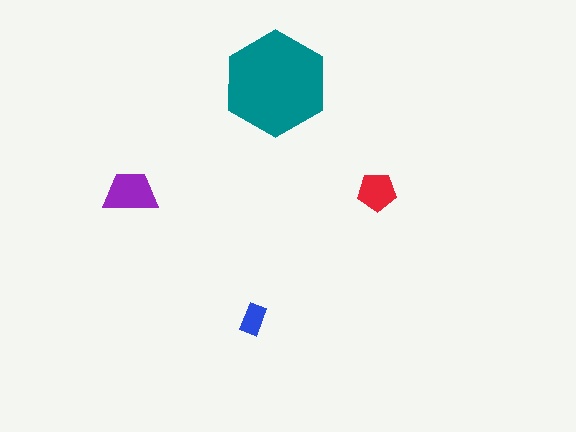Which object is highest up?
The teal hexagon is topmost.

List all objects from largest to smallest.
The teal hexagon, the purple trapezoid, the red pentagon, the blue rectangle.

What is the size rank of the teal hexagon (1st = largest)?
1st.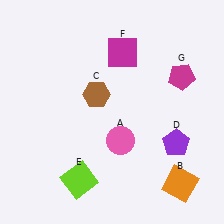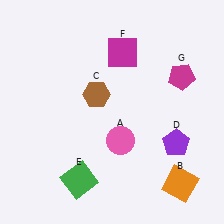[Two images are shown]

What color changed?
The square (E) changed from lime in Image 1 to green in Image 2.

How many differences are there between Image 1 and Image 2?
There is 1 difference between the two images.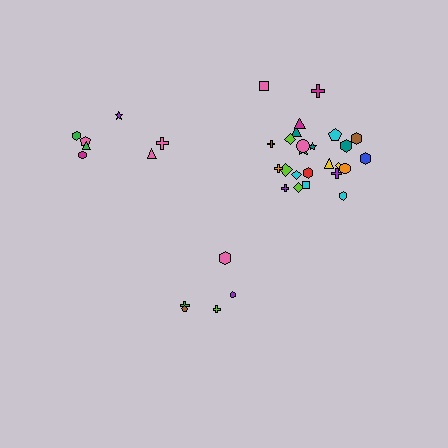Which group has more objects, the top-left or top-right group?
The top-right group.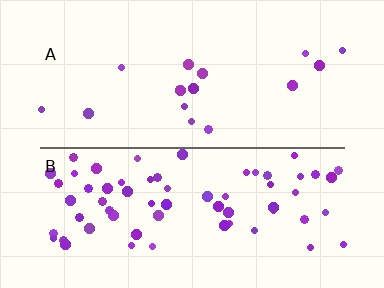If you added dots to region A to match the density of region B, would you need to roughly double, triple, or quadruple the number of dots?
Approximately quadruple.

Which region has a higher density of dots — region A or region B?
B (the bottom).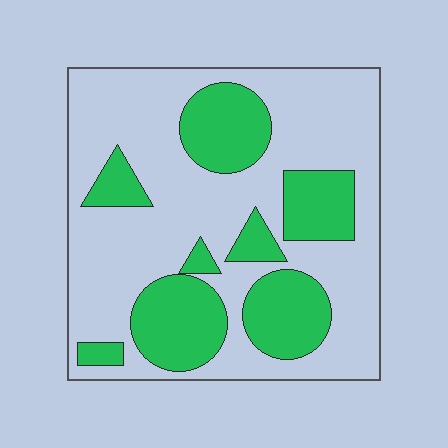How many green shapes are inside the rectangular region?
8.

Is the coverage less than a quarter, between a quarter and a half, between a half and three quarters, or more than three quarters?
Between a quarter and a half.